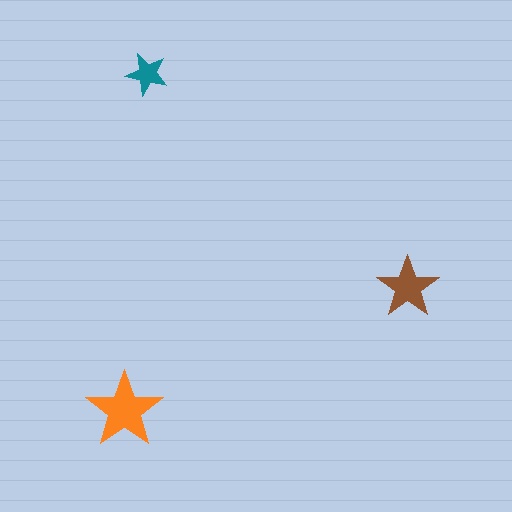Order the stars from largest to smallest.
the orange one, the brown one, the teal one.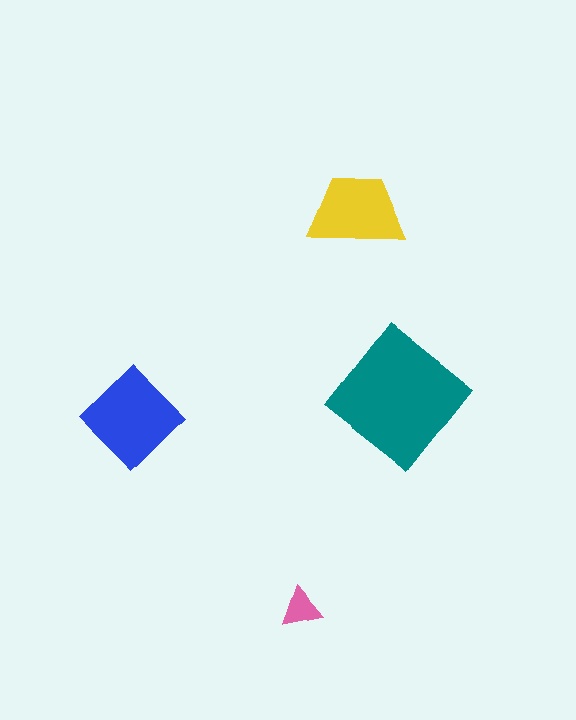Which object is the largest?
The teal diamond.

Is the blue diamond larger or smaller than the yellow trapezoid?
Larger.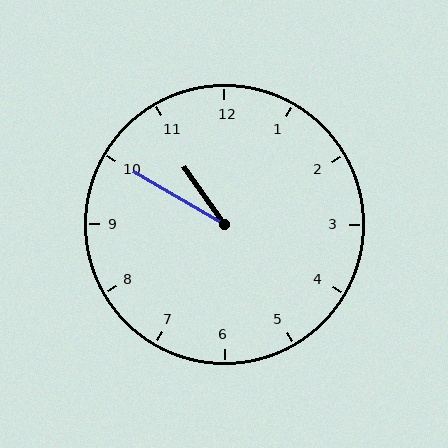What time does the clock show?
10:50.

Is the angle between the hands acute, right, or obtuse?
It is acute.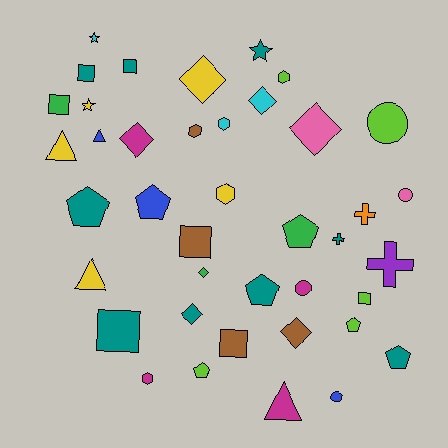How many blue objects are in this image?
There are 3 blue objects.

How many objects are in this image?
There are 40 objects.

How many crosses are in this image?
There are 3 crosses.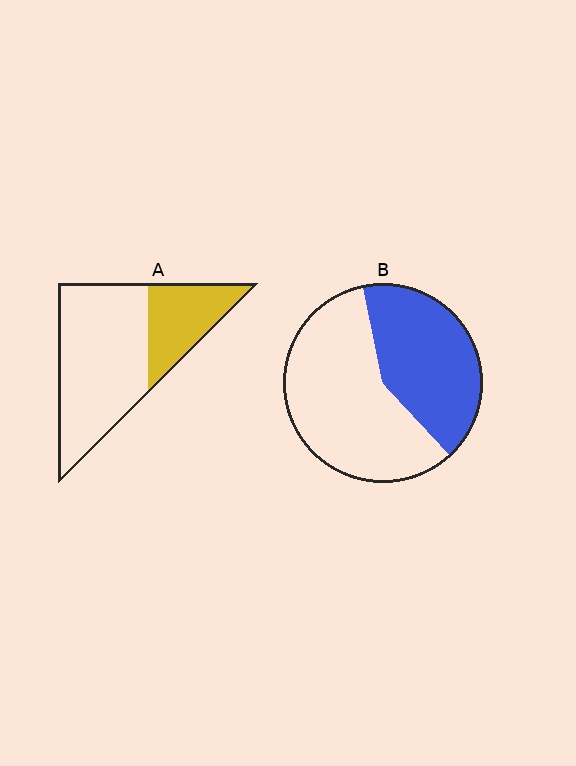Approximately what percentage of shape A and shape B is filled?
A is approximately 30% and B is approximately 40%.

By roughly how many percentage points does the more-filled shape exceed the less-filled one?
By roughly 10 percentage points (B over A).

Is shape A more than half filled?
No.